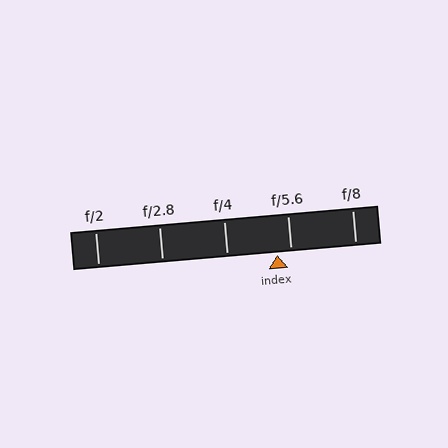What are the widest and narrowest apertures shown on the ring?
The widest aperture shown is f/2 and the narrowest is f/8.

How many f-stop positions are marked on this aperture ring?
There are 5 f-stop positions marked.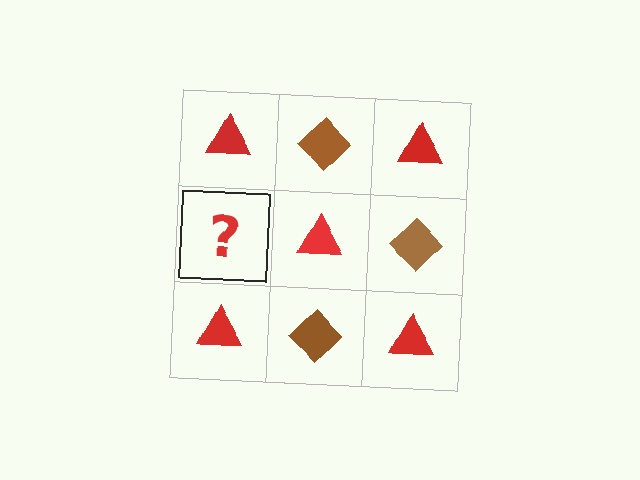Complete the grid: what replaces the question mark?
The question mark should be replaced with a brown diamond.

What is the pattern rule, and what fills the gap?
The rule is that it alternates red triangle and brown diamond in a checkerboard pattern. The gap should be filled with a brown diamond.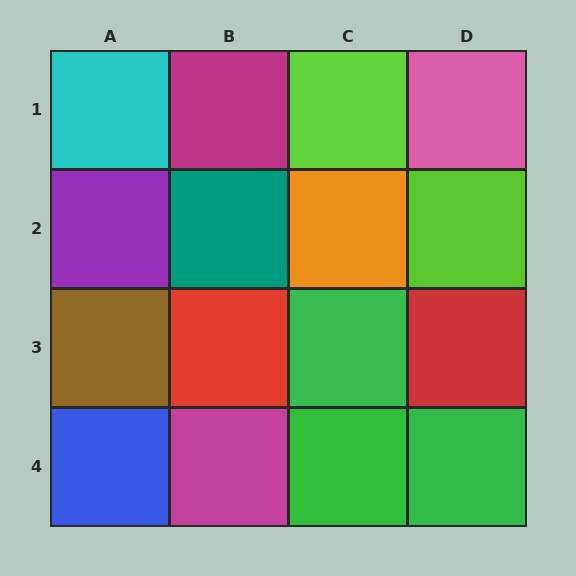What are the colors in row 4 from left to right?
Blue, magenta, green, green.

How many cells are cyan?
1 cell is cyan.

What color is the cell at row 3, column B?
Red.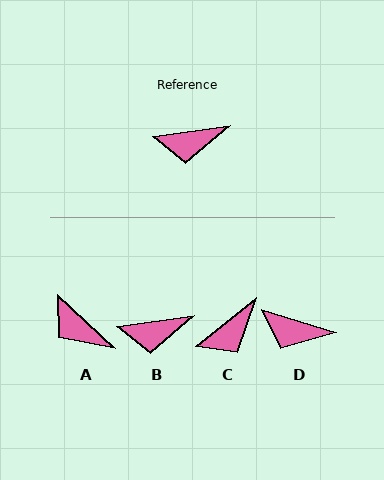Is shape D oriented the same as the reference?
No, it is off by about 25 degrees.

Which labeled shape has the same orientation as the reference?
B.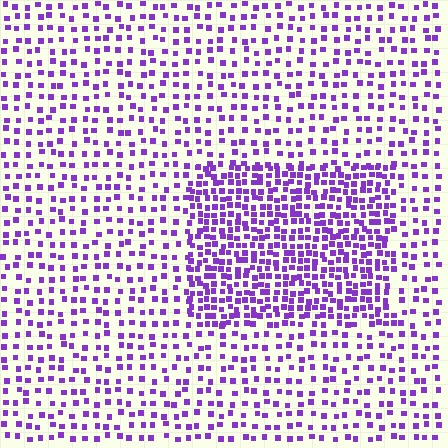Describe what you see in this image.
The image contains small purple elements arranged at two different densities. A rectangle-shaped region is visible where the elements are more densely packed than the surrounding area.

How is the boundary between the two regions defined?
The boundary is defined by a change in element density (approximately 2.1x ratio). All elements are the same color, size, and shape.